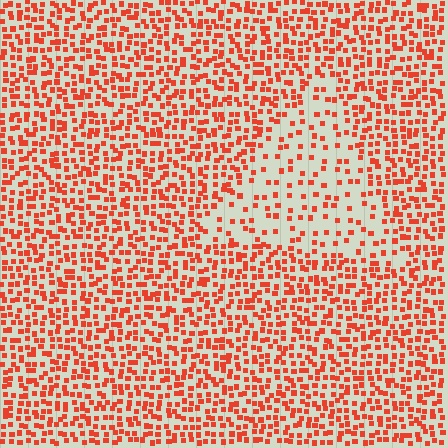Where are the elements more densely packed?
The elements are more densely packed outside the triangle boundary.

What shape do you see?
I see a triangle.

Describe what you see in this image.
The image contains small red elements arranged at two different densities. A triangle-shaped region is visible where the elements are less densely packed than the surrounding area.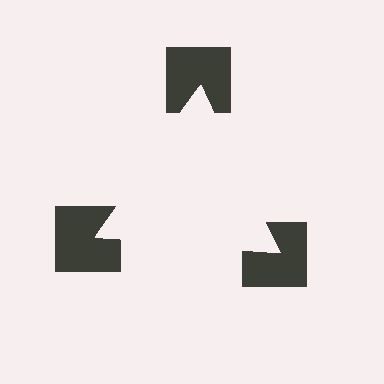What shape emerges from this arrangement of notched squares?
An illusory triangle — its edges are inferred from the aligned wedge cuts in the notched squares, not physically drawn.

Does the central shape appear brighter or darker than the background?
It typically appears slightly brighter than the background, even though no actual brightness change is drawn.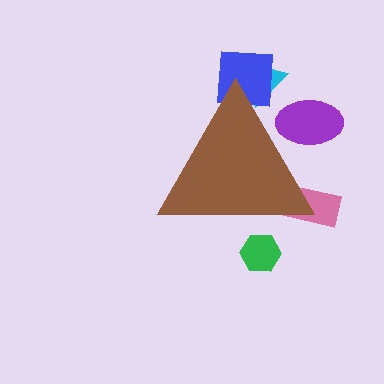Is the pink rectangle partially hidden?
Yes, the pink rectangle is partially hidden behind the brown triangle.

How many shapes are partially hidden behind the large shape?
5 shapes are partially hidden.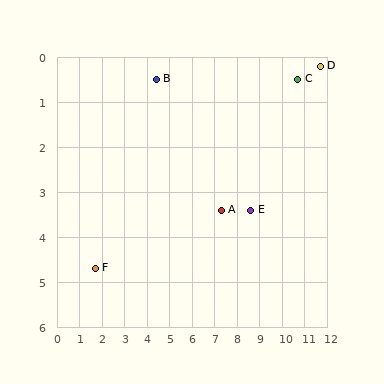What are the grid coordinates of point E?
Point E is at approximately (8.6, 3.4).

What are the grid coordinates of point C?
Point C is at approximately (10.7, 0.5).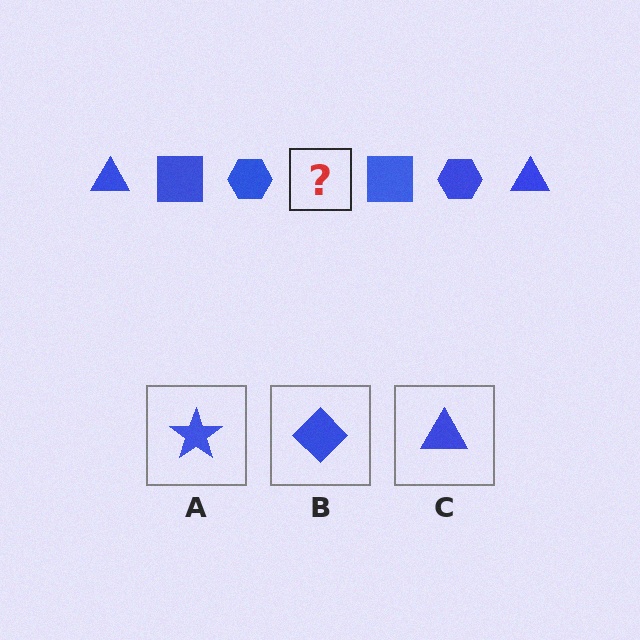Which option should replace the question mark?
Option C.